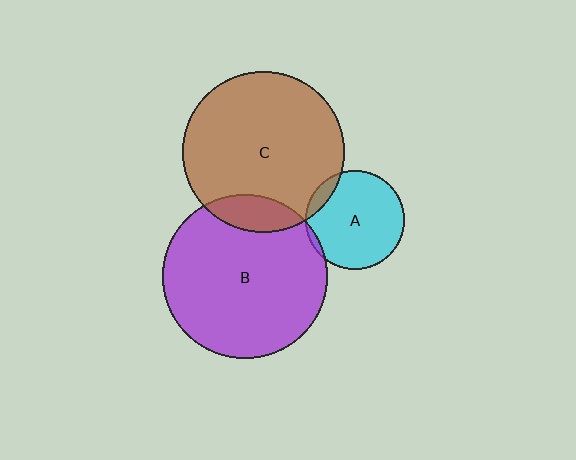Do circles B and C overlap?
Yes.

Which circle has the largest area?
Circle B (purple).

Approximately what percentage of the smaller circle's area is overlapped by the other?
Approximately 15%.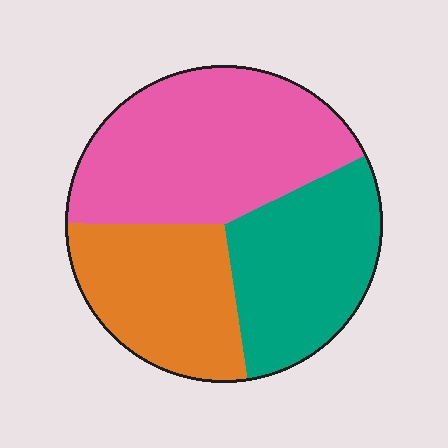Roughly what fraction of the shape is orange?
Orange covers 27% of the shape.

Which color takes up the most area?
Pink, at roughly 45%.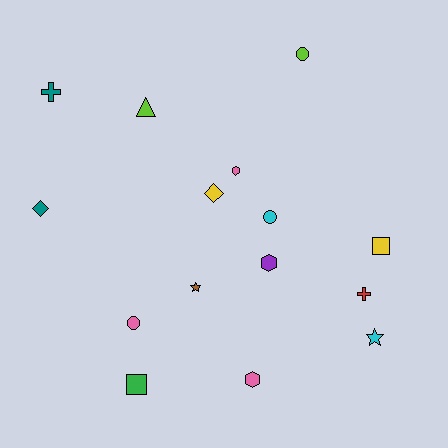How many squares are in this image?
There are 2 squares.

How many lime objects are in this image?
There are 2 lime objects.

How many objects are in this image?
There are 15 objects.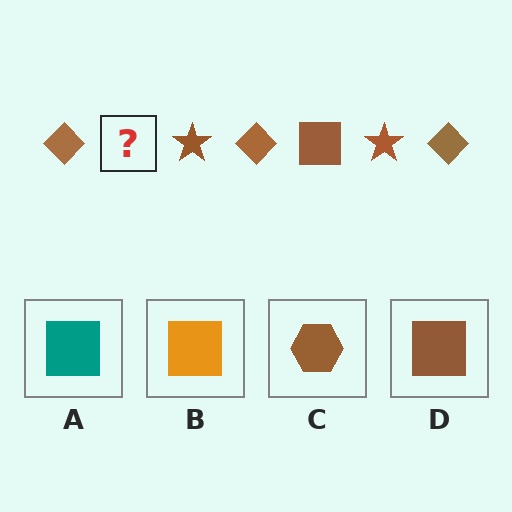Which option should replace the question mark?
Option D.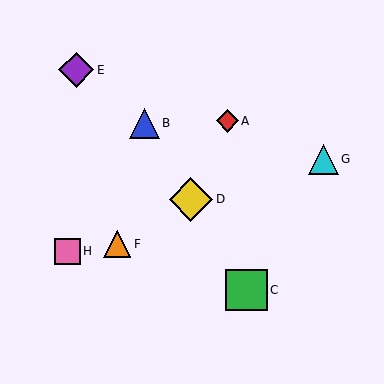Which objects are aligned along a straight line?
Objects B, C, D are aligned along a straight line.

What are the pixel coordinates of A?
Object A is at (227, 121).